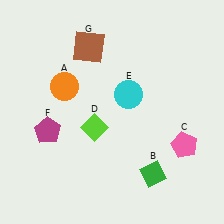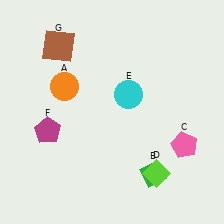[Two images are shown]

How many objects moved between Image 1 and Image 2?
2 objects moved between the two images.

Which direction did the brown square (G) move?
The brown square (G) moved left.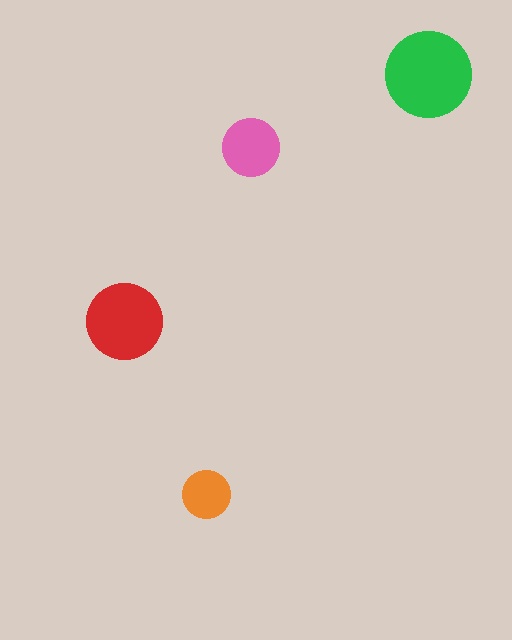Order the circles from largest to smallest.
the green one, the red one, the pink one, the orange one.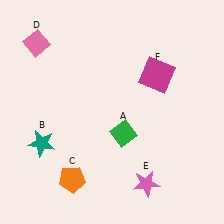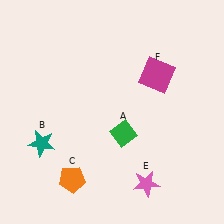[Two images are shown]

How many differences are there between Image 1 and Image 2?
There is 1 difference between the two images.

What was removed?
The pink diamond (D) was removed in Image 2.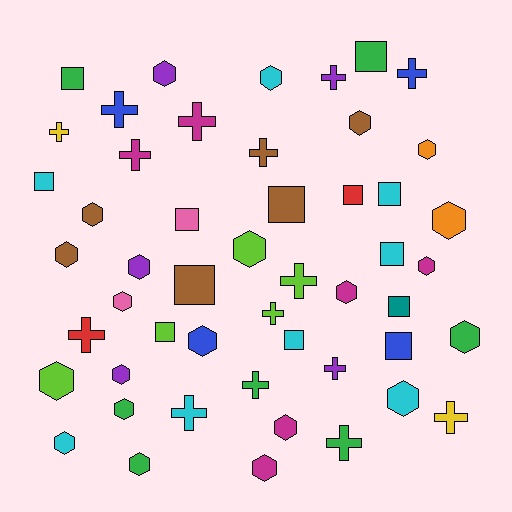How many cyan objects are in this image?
There are 8 cyan objects.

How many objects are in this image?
There are 50 objects.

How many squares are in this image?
There are 13 squares.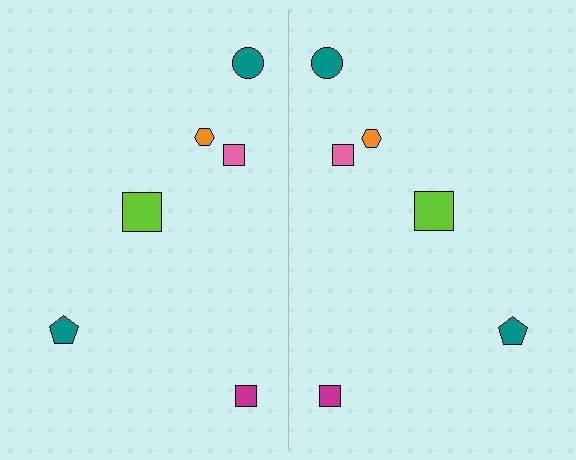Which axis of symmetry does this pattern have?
The pattern has a vertical axis of symmetry running through the center of the image.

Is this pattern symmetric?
Yes, this pattern has bilateral (reflection) symmetry.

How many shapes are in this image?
There are 12 shapes in this image.